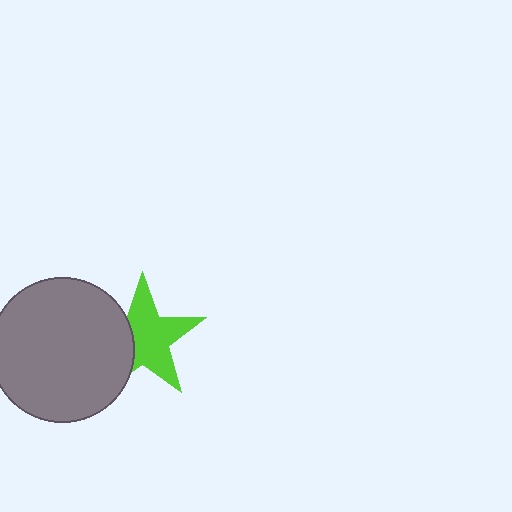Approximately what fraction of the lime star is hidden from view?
Roughly 33% of the lime star is hidden behind the gray circle.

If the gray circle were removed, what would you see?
You would see the complete lime star.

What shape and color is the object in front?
The object in front is a gray circle.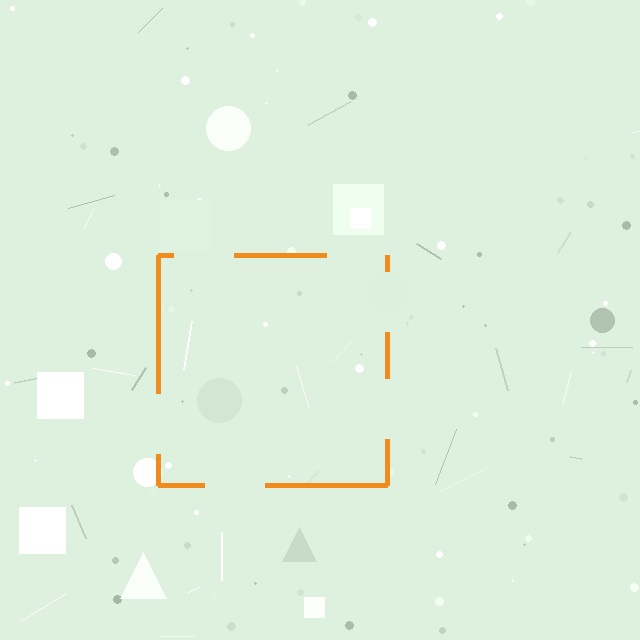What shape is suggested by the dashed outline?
The dashed outline suggests a square.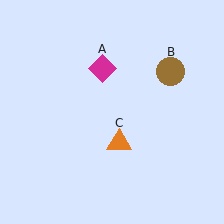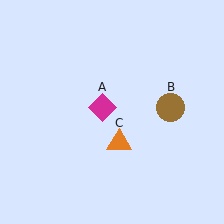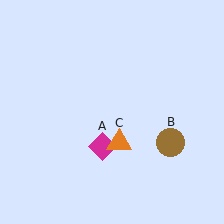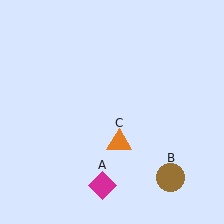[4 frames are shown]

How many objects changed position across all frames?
2 objects changed position: magenta diamond (object A), brown circle (object B).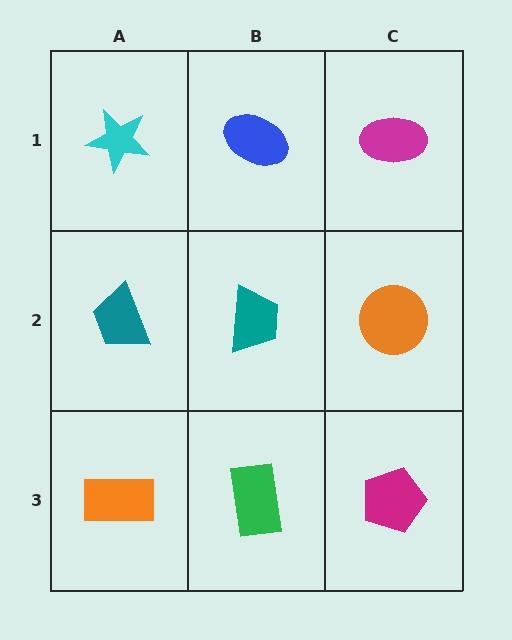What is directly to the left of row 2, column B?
A teal trapezoid.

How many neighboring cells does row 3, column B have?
3.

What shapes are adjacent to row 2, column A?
A cyan star (row 1, column A), an orange rectangle (row 3, column A), a teal trapezoid (row 2, column B).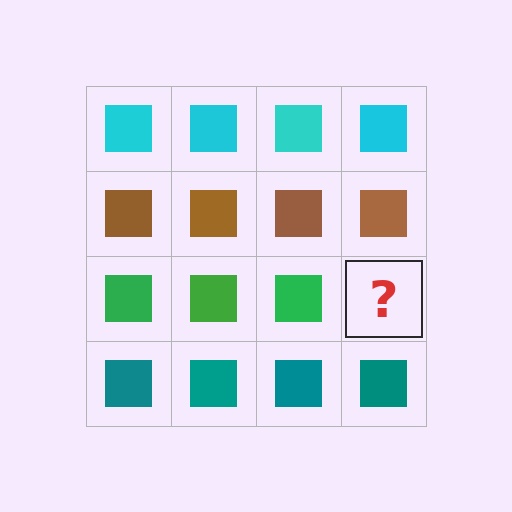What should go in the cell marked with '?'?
The missing cell should contain a green square.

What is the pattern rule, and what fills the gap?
The rule is that each row has a consistent color. The gap should be filled with a green square.